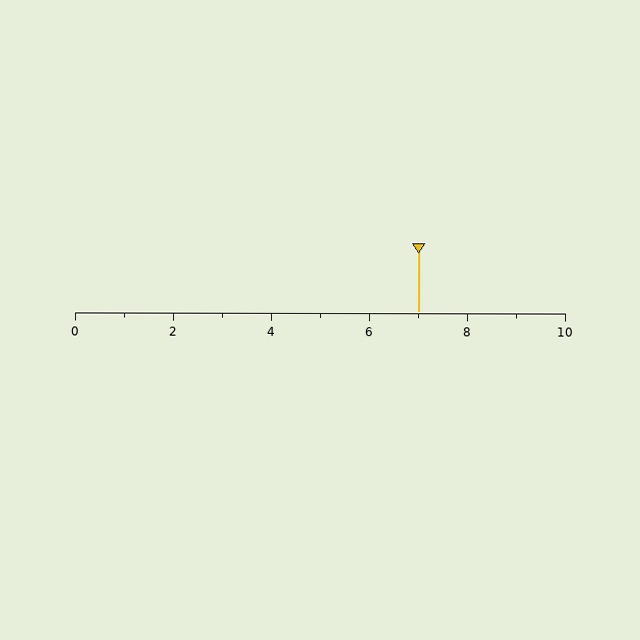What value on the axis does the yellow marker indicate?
The marker indicates approximately 7.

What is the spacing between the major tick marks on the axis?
The major ticks are spaced 2 apart.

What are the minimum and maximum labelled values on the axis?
The axis runs from 0 to 10.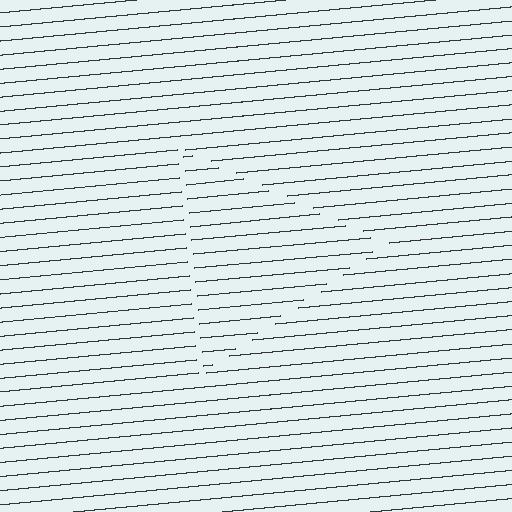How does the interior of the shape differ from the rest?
The interior of the shape contains the same grating, shifted by half a period — the contour is defined by the phase discontinuity where line-ends from the inner and outer gratings abut.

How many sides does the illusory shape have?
3 sides — the line-ends trace a triangle.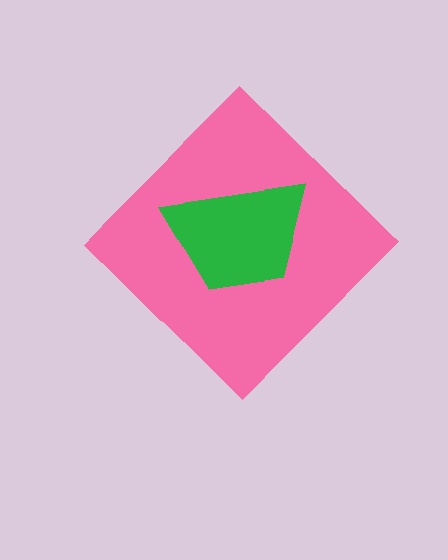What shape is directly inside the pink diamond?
The green trapezoid.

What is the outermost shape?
The pink diamond.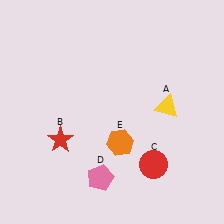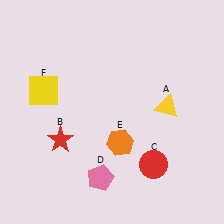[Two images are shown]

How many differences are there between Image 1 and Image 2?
There is 1 difference between the two images.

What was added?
A yellow square (F) was added in Image 2.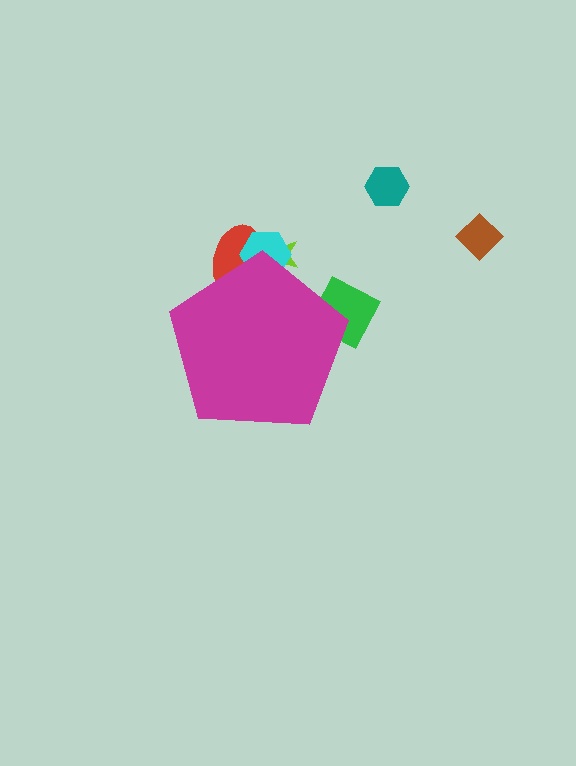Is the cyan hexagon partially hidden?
Yes, the cyan hexagon is partially hidden behind the magenta pentagon.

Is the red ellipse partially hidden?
Yes, the red ellipse is partially hidden behind the magenta pentagon.